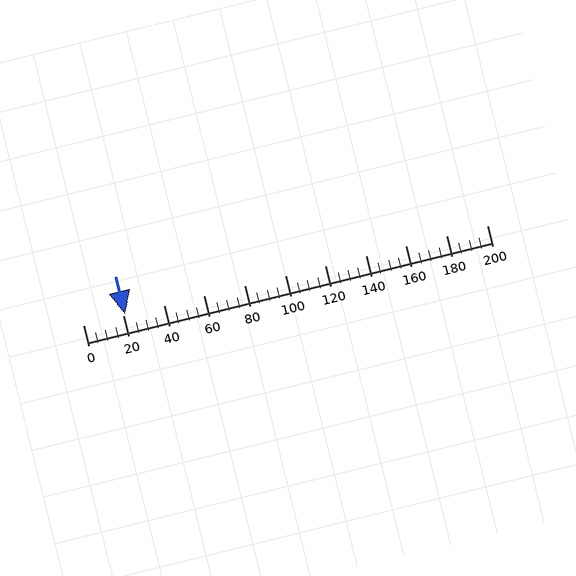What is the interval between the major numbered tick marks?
The major tick marks are spaced 20 units apart.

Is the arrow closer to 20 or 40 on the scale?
The arrow is closer to 20.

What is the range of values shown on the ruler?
The ruler shows values from 0 to 200.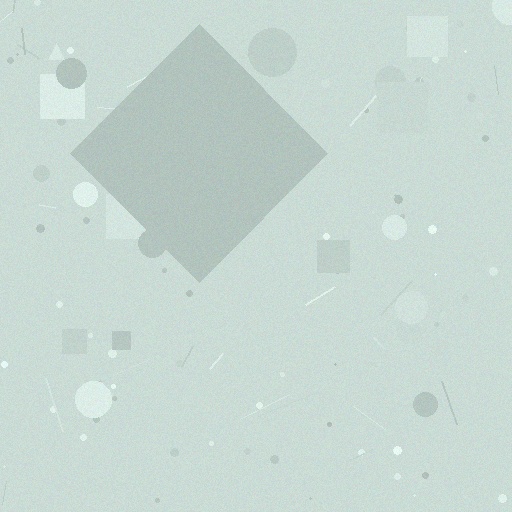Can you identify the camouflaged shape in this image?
The camouflaged shape is a diamond.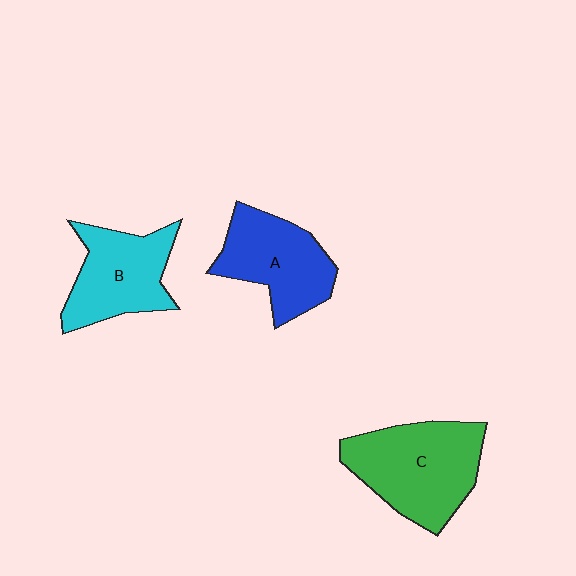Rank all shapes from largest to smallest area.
From largest to smallest: C (green), A (blue), B (cyan).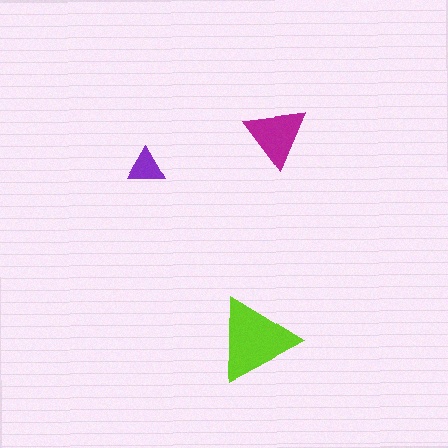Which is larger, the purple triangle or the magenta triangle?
The magenta one.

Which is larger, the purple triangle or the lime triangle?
The lime one.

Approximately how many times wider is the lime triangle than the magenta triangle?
About 1.5 times wider.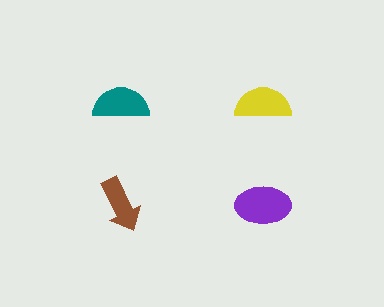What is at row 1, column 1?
A teal semicircle.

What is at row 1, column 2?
A yellow semicircle.